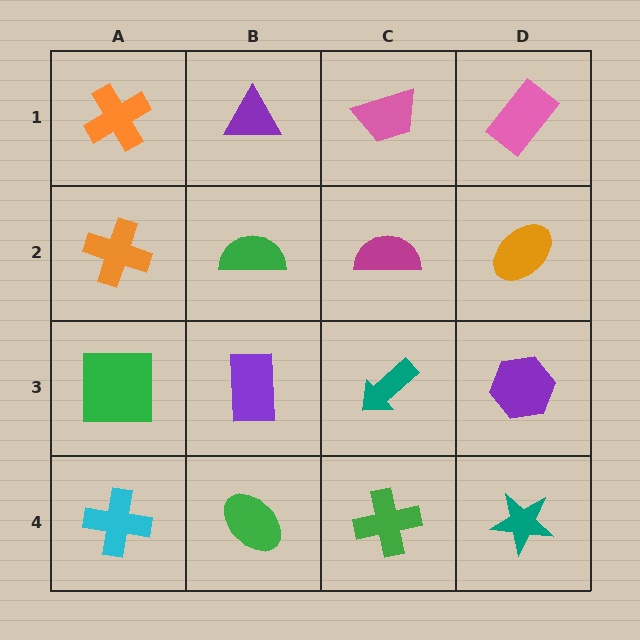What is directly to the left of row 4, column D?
A green cross.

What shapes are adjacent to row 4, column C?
A teal arrow (row 3, column C), a green ellipse (row 4, column B), a teal star (row 4, column D).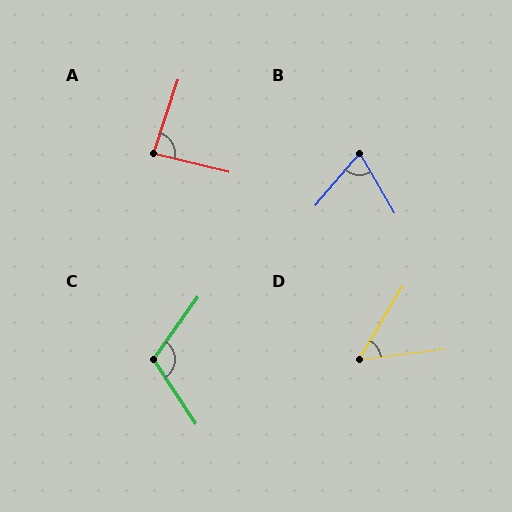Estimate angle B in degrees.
Approximately 70 degrees.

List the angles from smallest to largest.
D (52°), B (70°), A (85°), C (111°).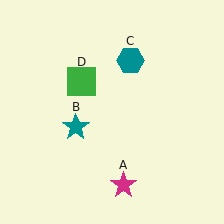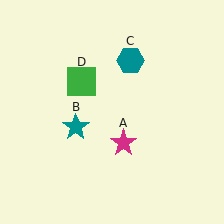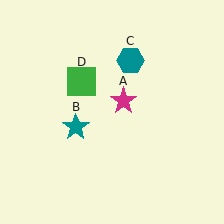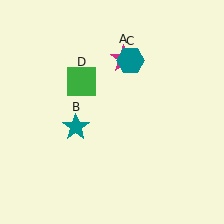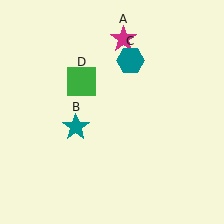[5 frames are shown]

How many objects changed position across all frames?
1 object changed position: magenta star (object A).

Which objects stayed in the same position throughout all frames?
Teal star (object B) and teal hexagon (object C) and green square (object D) remained stationary.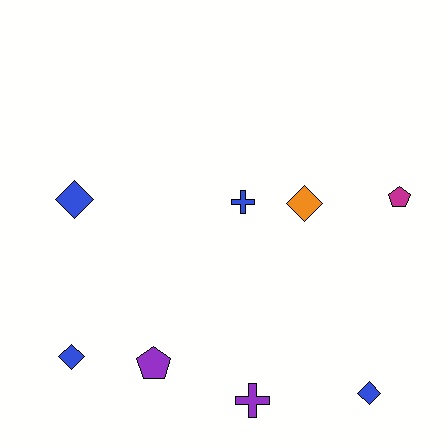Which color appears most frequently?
Blue, with 4 objects.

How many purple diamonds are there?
There are no purple diamonds.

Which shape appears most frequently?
Diamond, with 4 objects.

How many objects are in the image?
There are 8 objects.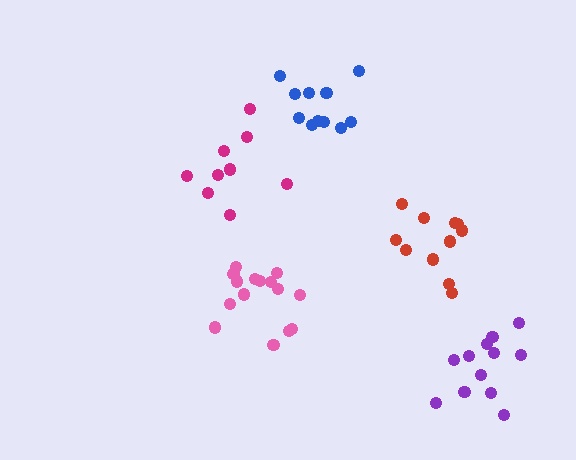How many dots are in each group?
Group 1: 15 dots, Group 2: 12 dots, Group 3: 11 dots, Group 4: 9 dots, Group 5: 11 dots (58 total).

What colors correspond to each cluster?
The clusters are colored: pink, purple, blue, magenta, red.